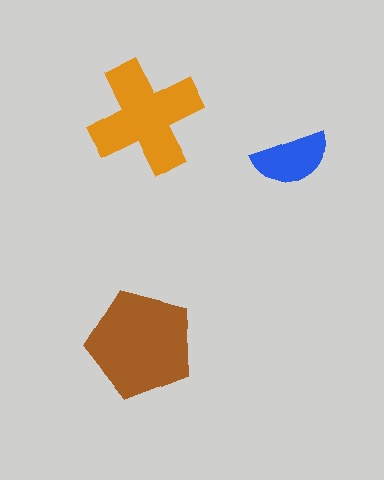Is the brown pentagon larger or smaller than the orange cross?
Larger.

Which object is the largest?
The brown pentagon.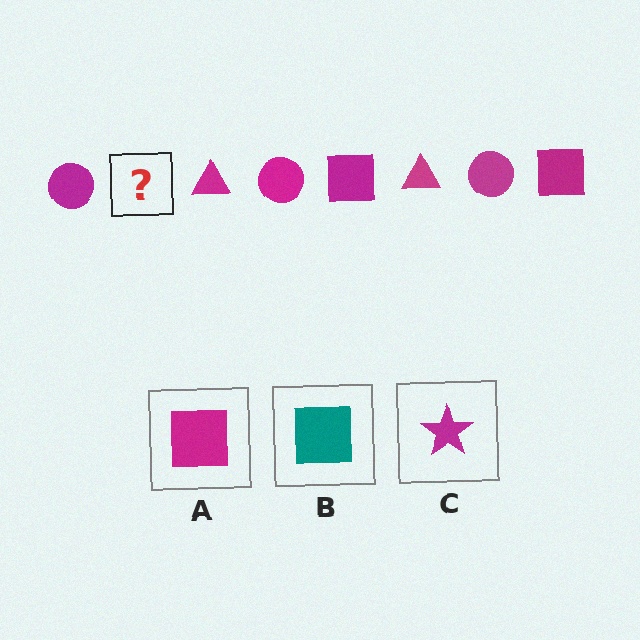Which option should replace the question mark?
Option A.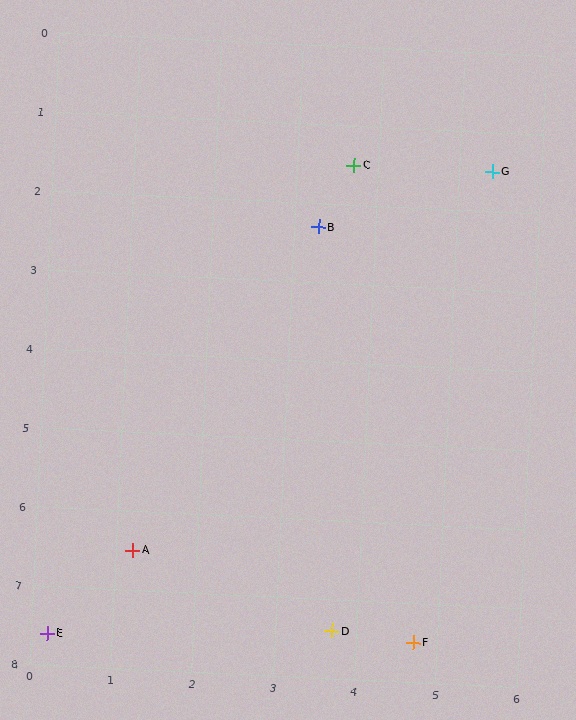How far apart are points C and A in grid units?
Points C and A are about 5.6 grid units apart.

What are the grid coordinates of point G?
Point G is at approximately (5.4, 1.5).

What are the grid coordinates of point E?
Point E is at approximately (0.2, 7.6).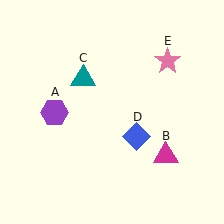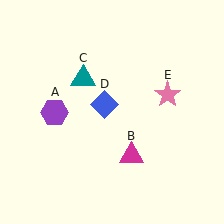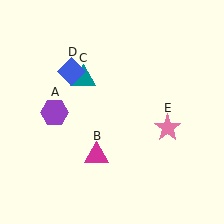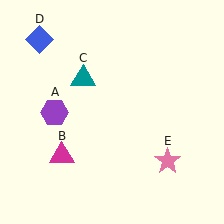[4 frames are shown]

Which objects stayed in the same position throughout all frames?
Purple hexagon (object A) and teal triangle (object C) remained stationary.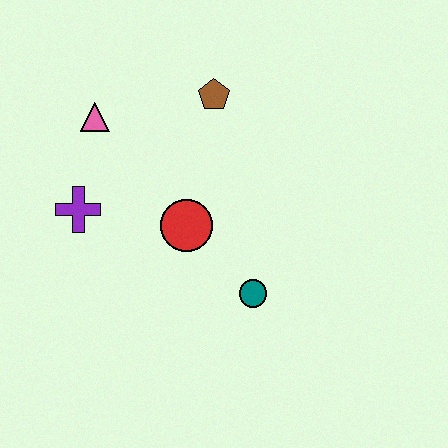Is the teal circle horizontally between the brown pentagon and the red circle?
No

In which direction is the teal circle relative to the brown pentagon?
The teal circle is below the brown pentagon.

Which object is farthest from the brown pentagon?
The teal circle is farthest from the brown pentagon.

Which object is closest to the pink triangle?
The purple cross is closest to the pink triangle.